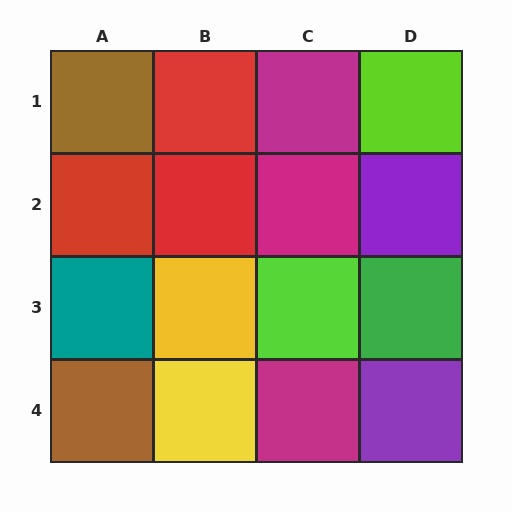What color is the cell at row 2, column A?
Red.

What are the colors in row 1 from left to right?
Brown, red, magenta, lime.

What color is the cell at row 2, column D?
Purple.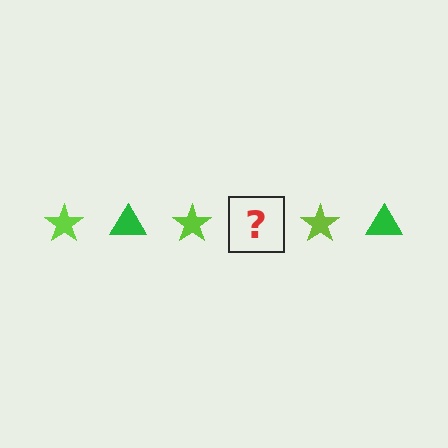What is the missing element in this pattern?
The missing element is a green triangle.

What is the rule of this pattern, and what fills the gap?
The rule is that the pattern alternates between lime star and green triangle. The gap should be filled with a green triangle.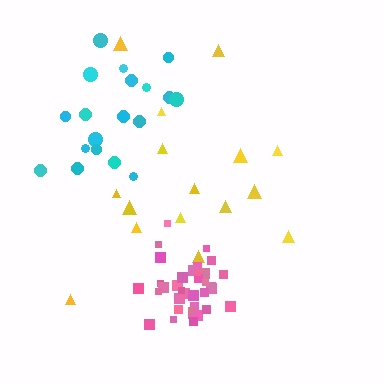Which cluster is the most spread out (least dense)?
Yellow.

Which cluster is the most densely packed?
Pink.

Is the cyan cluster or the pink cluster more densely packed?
Pink.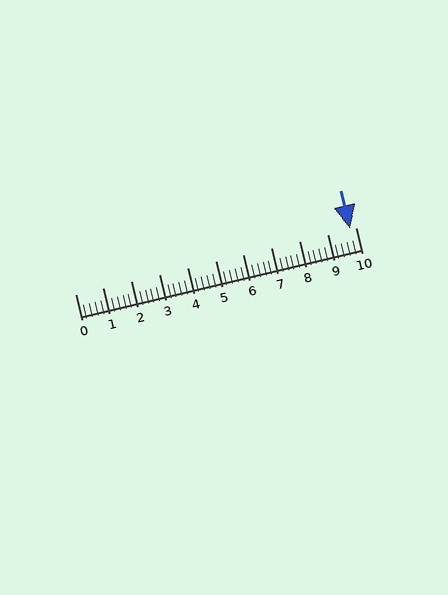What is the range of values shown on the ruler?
The ruler shows values from 0 to 10.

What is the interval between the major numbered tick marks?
The major tick marks are spaced 1 units apart.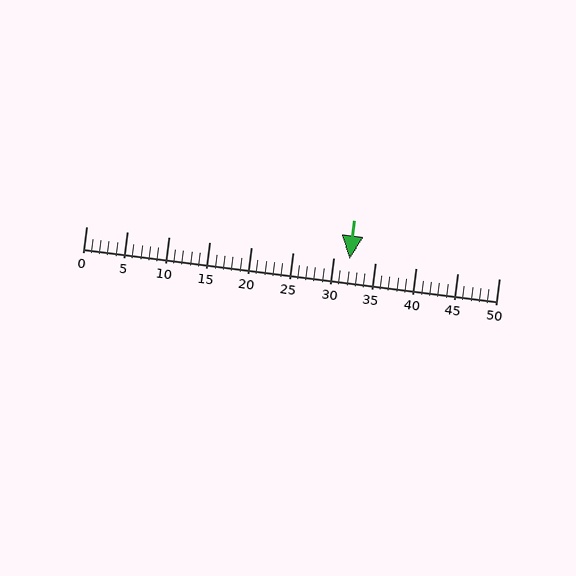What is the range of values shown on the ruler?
The ruler shows values from 0 to 50.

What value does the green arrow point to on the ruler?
The green arrow points to approximately 32.